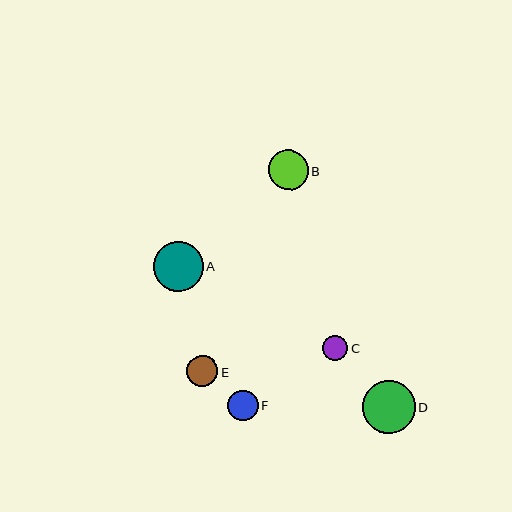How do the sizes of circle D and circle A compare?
Circle D and circle A are approximately the same size.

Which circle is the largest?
Circle D is the largest with a size of approximately 53 pixels.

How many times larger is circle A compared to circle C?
Circle A is approximately 2.0 times the size of circle C.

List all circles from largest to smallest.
From largest to smallest: D, A, B, E, F, C.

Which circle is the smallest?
Circle C is the smallest with a size of approximately 25 pixels.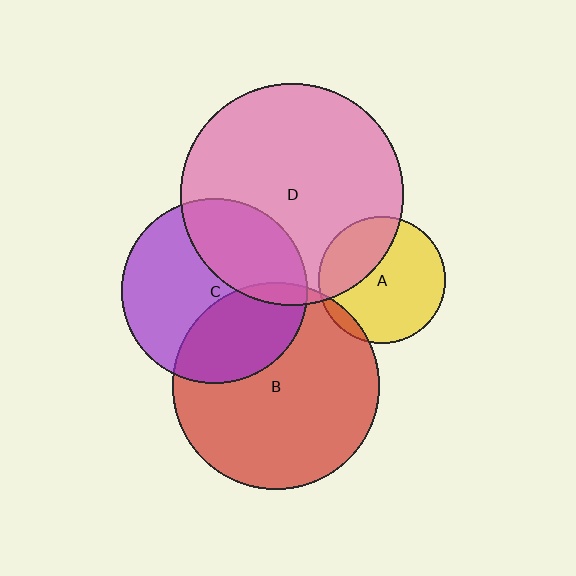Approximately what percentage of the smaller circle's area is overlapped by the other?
Approximately 5%.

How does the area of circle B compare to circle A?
Approximately 2.7 times.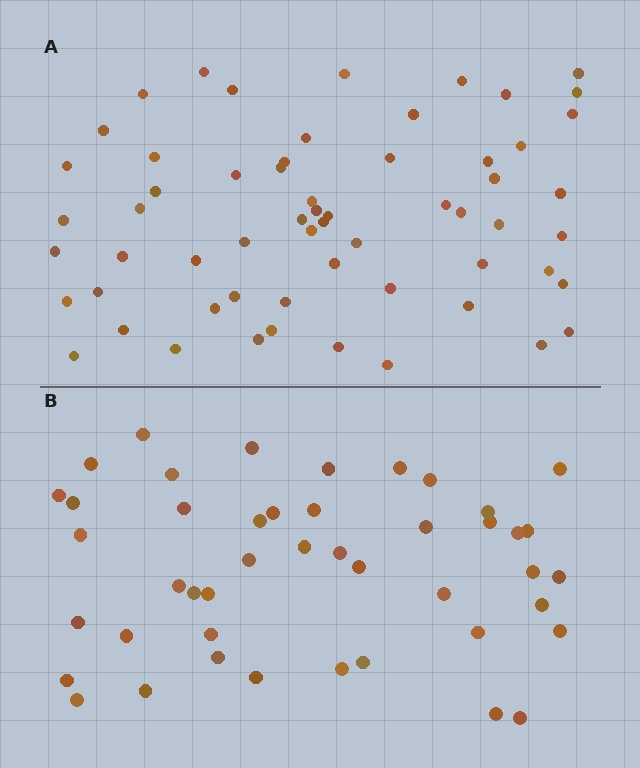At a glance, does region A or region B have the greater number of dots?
Region A (the top region) has more dots.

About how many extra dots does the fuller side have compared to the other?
Region A has approximately 15 more dots than region B.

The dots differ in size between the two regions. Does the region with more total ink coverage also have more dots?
No. Region B has more total ink coverage because its dots are larger, but region A actually contains more individual dots. Total area can be misleading — the number of items is what matters here.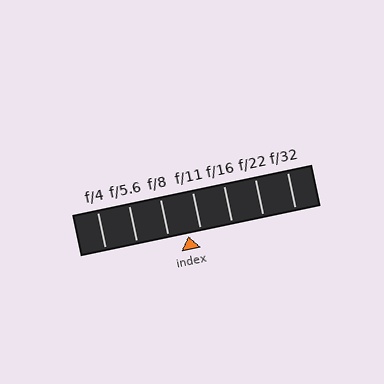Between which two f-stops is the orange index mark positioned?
The index mark is between f/8 and f/11.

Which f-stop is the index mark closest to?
The index mark is closest to f/11.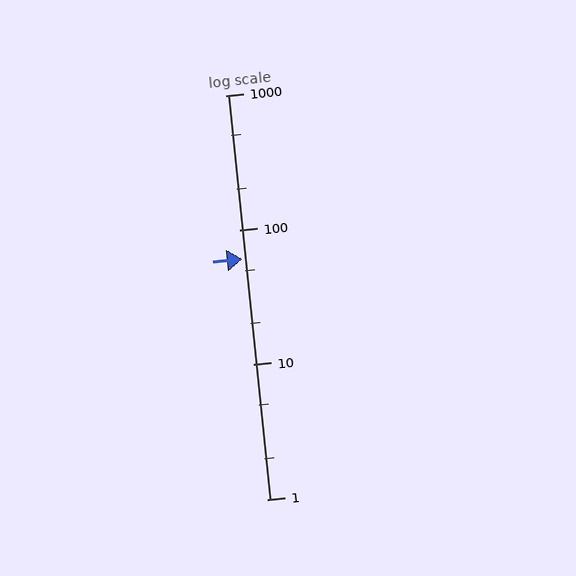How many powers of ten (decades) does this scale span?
The scale spans 3 decades, from 1 to 1000.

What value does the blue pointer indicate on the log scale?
The pointer indicates approximately 61.